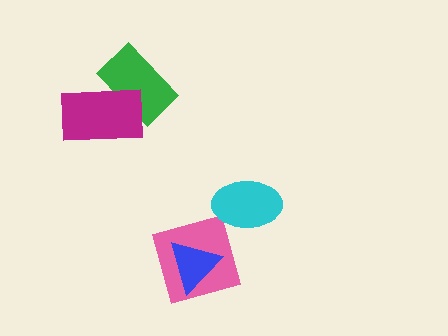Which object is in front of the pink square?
The blue triangle is in front of the pink square.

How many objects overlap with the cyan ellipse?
0 objects overlap with the cyan ellipse.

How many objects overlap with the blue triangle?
1 object overlaps with the blue triangle.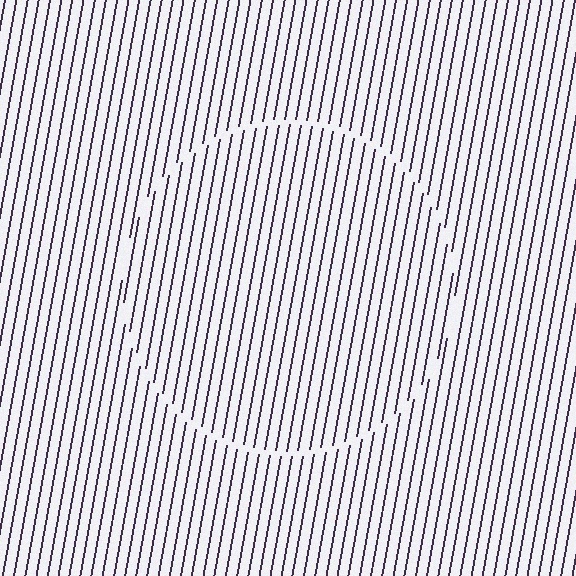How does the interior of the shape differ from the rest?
The interior of the shape contains the same grating, shifted by half a period — the contour is defined by the phase discontinuity where line-ends from the inner and outer gratings abut.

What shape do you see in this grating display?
An illusory circle. The interior of the shape contains the same grating, shifted by half a period — the contour is defined by the phase discontinuity where line-ends from the inner and outer gratings abut.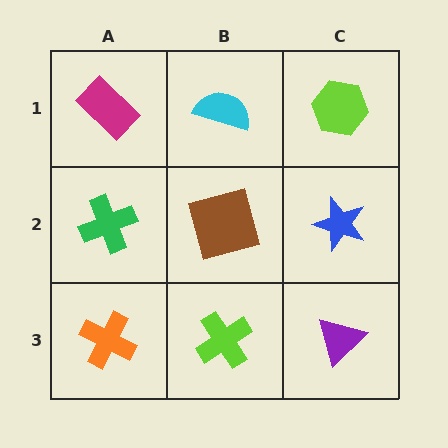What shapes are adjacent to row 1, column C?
A blue star (row 2, column C), a cyan semicircle (row 1, column B).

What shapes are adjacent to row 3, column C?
A blue star (row 2, column C), a lime cross (row 3, column B).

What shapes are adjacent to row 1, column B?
A brown square (row 2, column B), a magenta rectangle (row 1, column A), a lime hexagon (row 1, column C).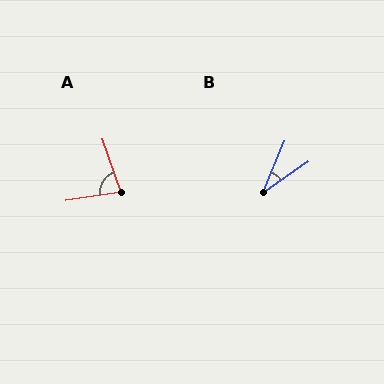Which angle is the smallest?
B, at approximately 33 degrees.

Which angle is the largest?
A, at approximately 80 degrees.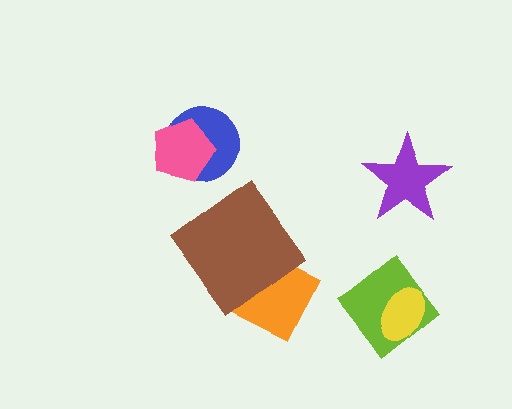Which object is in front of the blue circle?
The pink pentagon is in front of the blue circle.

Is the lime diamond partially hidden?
Yes, it is partially covered by another shape.